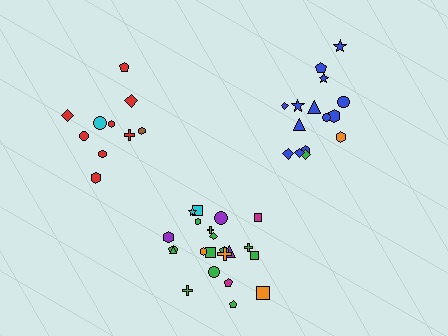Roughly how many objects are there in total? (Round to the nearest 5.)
Roughly 45 objects in total.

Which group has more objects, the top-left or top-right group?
The top-right group.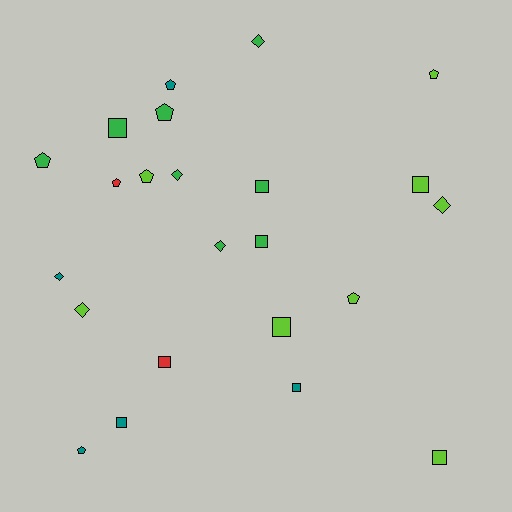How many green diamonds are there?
There are 3 green diamonds.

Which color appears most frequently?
Lime, with 8 objects.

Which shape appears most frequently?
Square, with 9 objects.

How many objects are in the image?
There are 23 objects.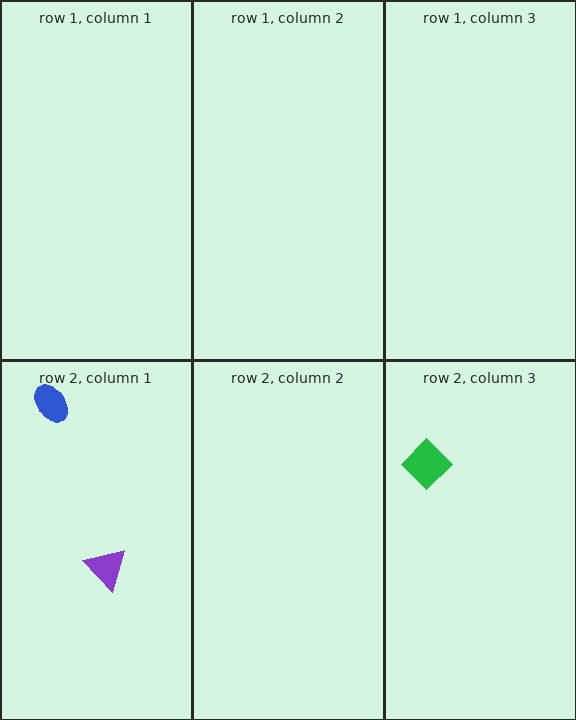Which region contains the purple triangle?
The row 2, column 1 region.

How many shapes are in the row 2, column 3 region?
1.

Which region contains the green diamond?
The row 2, column 3 region.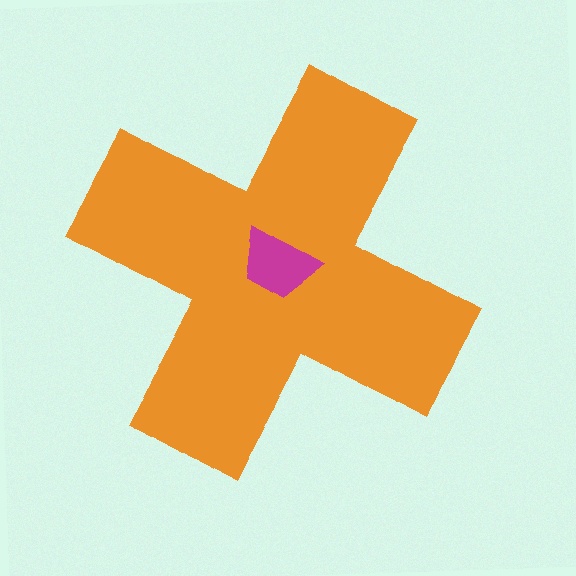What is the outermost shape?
The orange cross.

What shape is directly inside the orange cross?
The magenta trapezoid.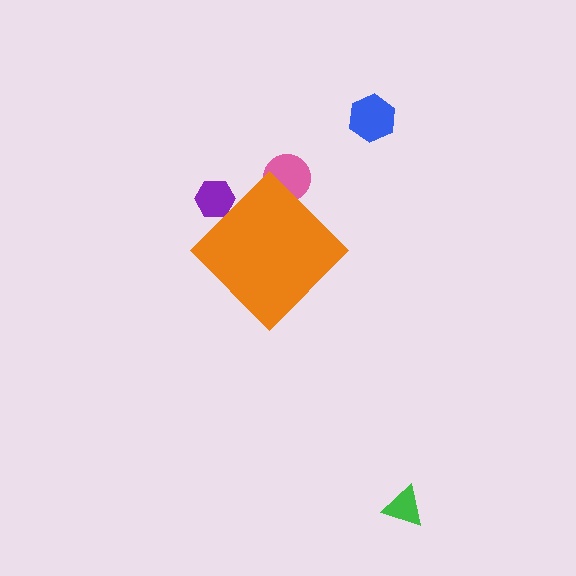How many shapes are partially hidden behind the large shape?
2 shapes are partially hidden.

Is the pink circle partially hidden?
Yes, the pink circle is partially hidden behind the orange diamond.